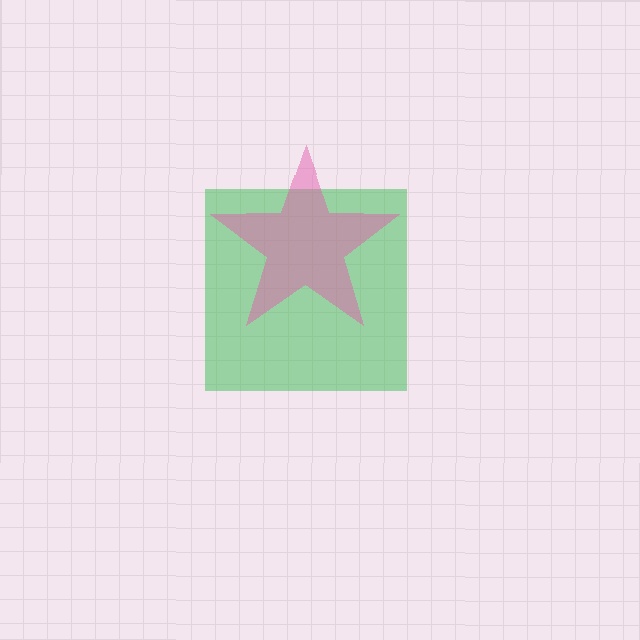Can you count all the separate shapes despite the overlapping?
Yes, there are 2 separate shapes.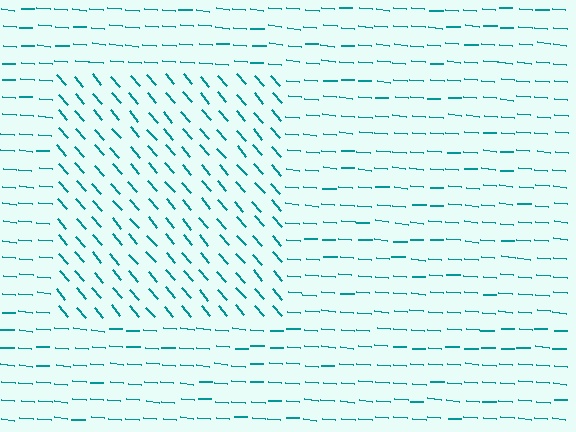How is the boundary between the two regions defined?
The boundary is defined purely by a change in line orientation (approximately 45 degrees difference). All lines are the same color and thickness.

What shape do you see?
I see a rectangle.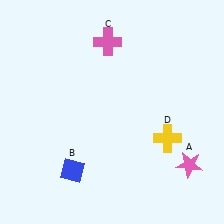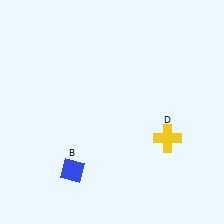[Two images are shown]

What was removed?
The pink star (A), the pink cross (C) were removed in Image 2.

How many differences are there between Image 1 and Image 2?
There are 2 differences between the two images.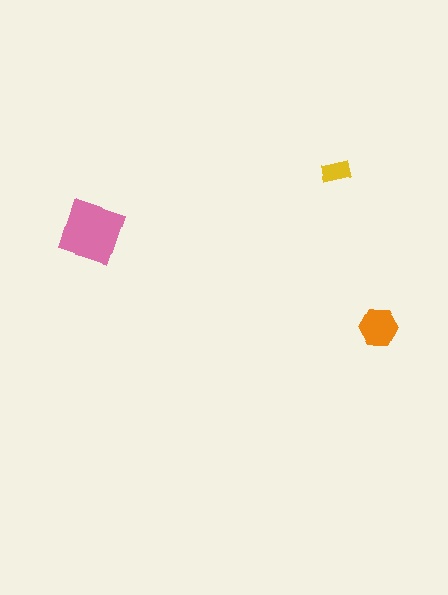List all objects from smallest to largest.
The yellow rectangle, the orange hexagon, the pink square.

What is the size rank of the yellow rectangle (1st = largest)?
3rd.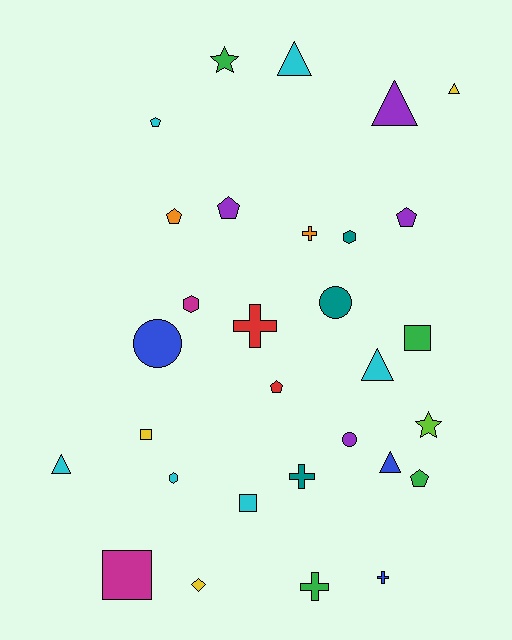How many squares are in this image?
There are 4 squares.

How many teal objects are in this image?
There are 3 teal objects.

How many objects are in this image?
There are 30 objects.